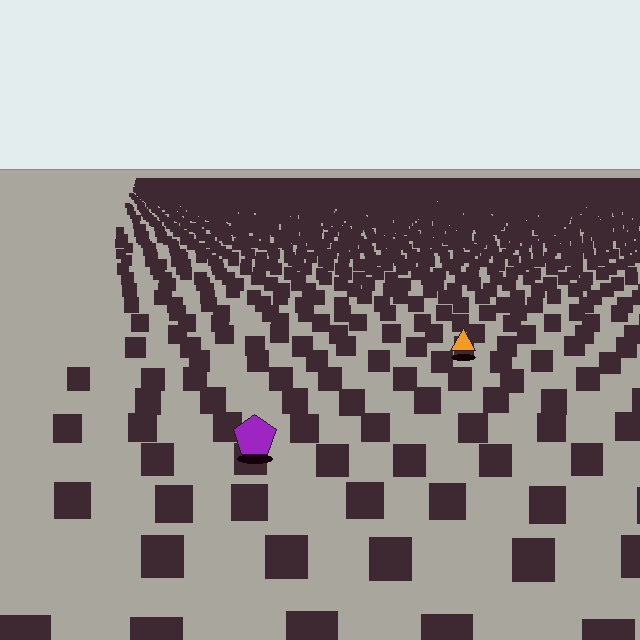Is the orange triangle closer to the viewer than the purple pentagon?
No. The purple pentagon is closer — you can tell from the texture gradient: the ground texture is coarser near it.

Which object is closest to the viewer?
The purple pentagon is closest. The texture marks near it are larger and more spread out.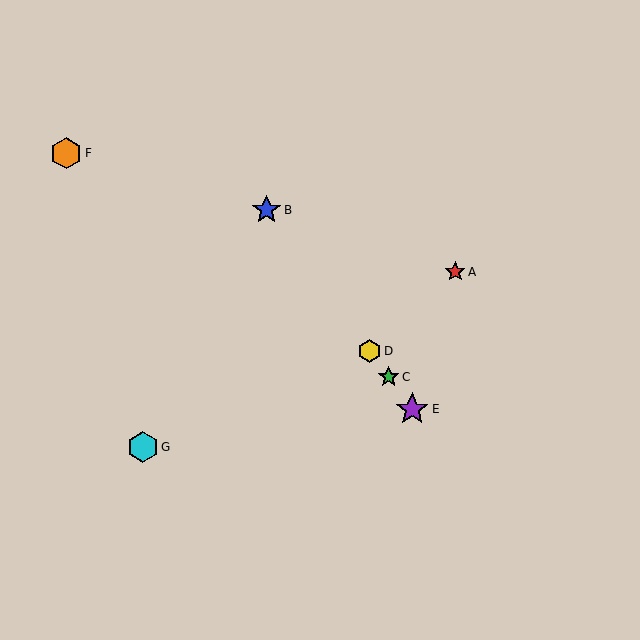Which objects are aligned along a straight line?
Objects B, C, D, E are aligned along a straight line.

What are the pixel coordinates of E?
Object E is at (412, 409).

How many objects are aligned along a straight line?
4 objects (B, C, D, E) are aligned along a straight line.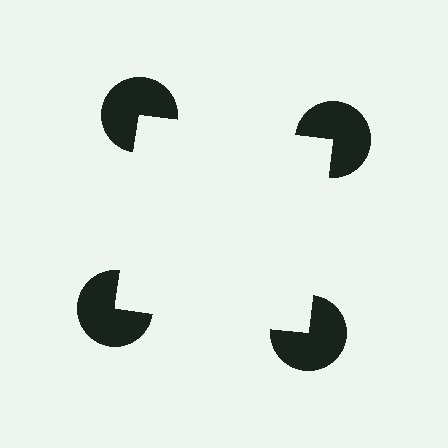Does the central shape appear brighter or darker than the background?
It typically appears slightly brighter than the background, even though no actual brightness change is drawn.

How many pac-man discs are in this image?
There are 4 — one at each vertex of the illusory square.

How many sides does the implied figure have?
4 sides.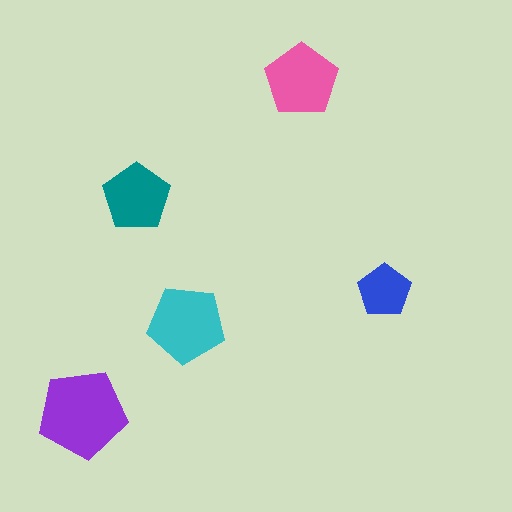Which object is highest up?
The pink pentagon is topmost.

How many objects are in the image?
There are 5 objects in the image.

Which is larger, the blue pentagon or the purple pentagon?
The purple one.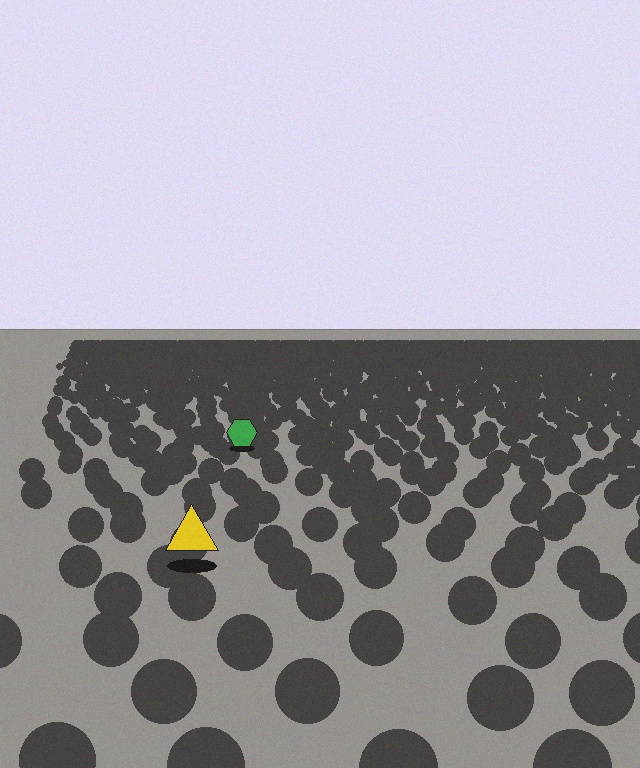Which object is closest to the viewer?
The yellow triangle is closest. The texture marks near it are larger and more spread out.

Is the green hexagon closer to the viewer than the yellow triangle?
No. The yellow triangle is closer — you can tell from the texture gradient: the ground texture is coarser near it.